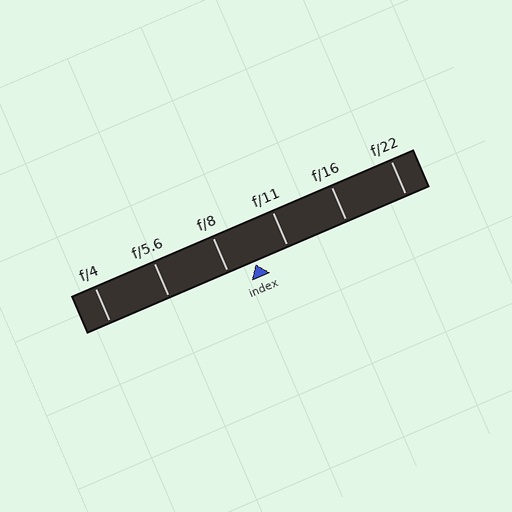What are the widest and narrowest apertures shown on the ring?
The widest aperture shown is f/4 and the narrowest is f/22.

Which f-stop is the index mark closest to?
The index mark is closest to f/8.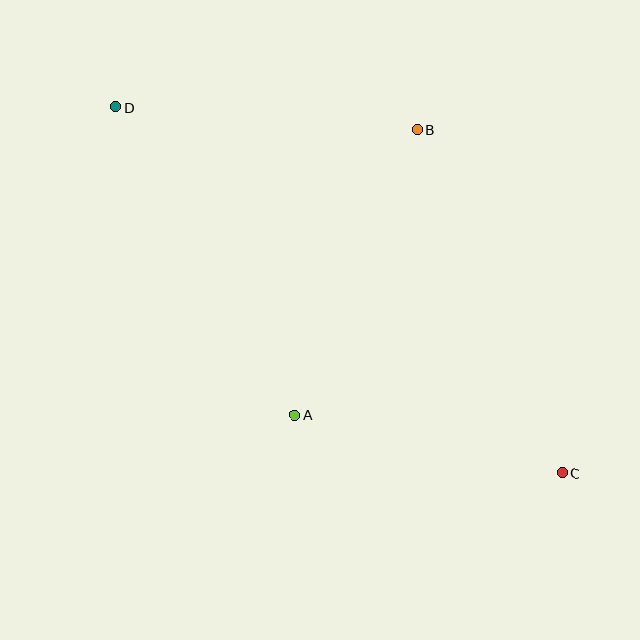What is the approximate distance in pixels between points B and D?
The distance between B and D is approximately 303 pixels.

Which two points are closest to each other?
Points A and C are closest to each other.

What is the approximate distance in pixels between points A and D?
The distance between A and D is approximately 356 pixels.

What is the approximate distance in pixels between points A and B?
The distance between A and B is approximately 311 pixels.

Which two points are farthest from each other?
Points C and D are farthest from each other.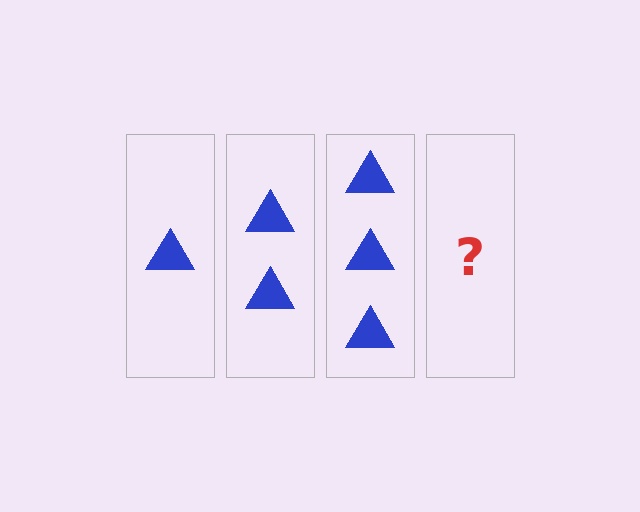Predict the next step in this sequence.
The next step is 4 triangles.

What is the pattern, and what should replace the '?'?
The pattern is that each step adds one more triangle. The '?' should be 4 triangles.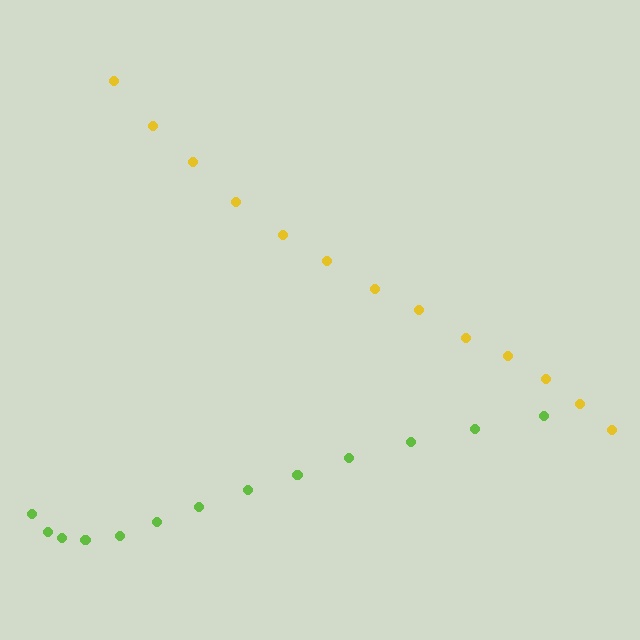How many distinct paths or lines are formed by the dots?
There are 2 distinct paths.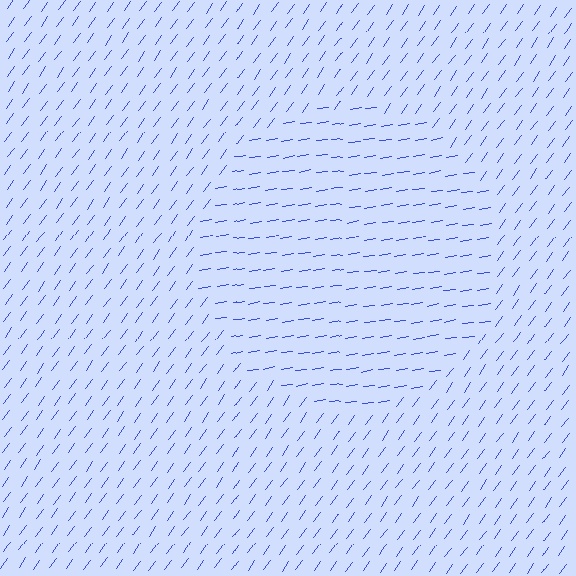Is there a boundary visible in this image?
Yes, there is a texture boundary formed by a change in line orientation.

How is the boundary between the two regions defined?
The boundary is defined purely by a change in line orientation (approximately 45 degrees difference). All lines are the same color and thickness.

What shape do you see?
I see a circle.